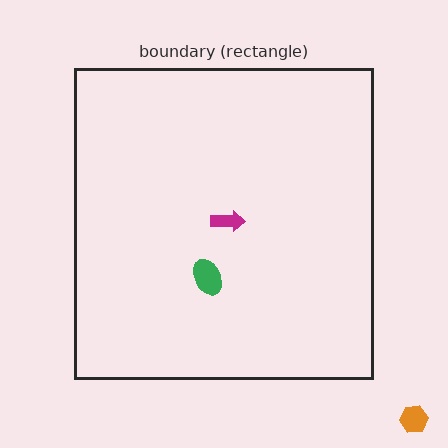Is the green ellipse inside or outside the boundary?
Inside.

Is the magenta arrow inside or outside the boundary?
Inside.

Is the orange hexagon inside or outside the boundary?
Outside.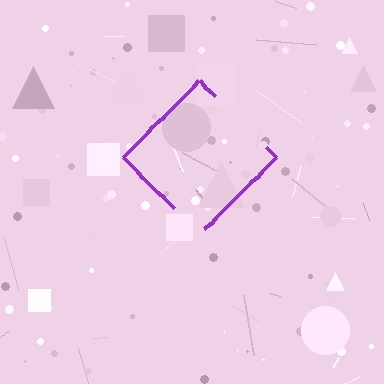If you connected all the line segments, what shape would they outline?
They would outline a diamond.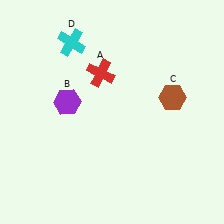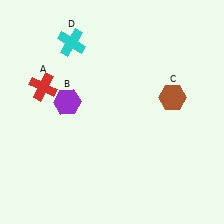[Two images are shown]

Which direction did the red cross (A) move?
The red cross (A) moved left.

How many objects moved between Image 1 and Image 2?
1 object moved between the two images.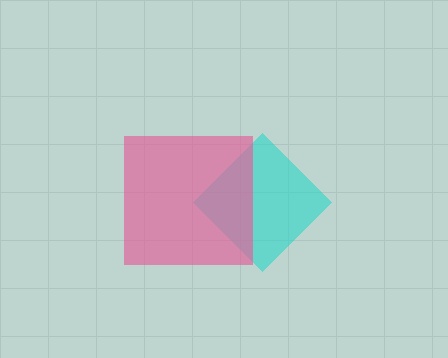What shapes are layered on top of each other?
The layered shapes are: a cyan diamond, a pink square.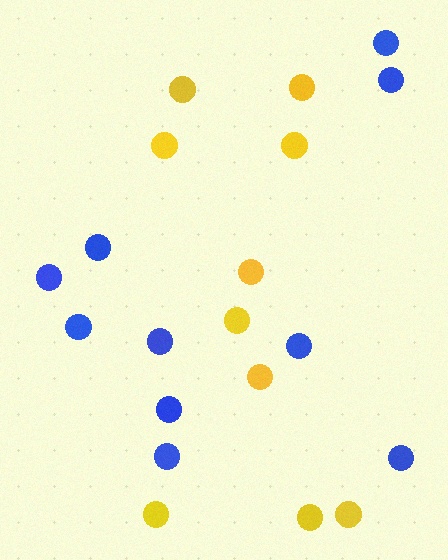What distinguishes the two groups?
There are 2 groups: one group of blue circles (10) and one group of yellow circles (10).